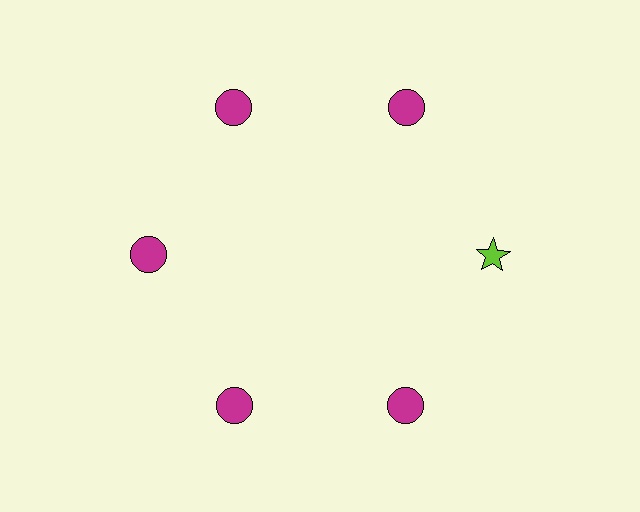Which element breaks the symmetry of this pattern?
The lime star at roughly the 3 o'clock position breaks the symmetry. All other shapes are magenta circles.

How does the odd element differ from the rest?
It differs in both color (lime instead of magenta) and shape (star instead of circle).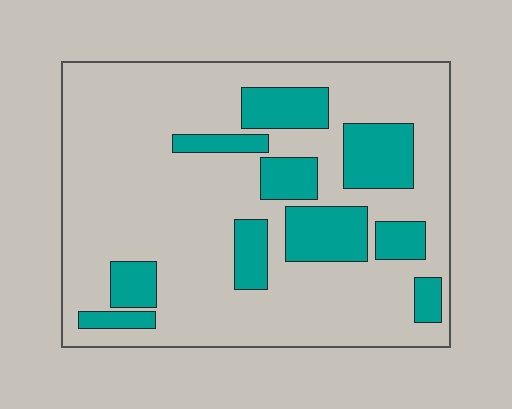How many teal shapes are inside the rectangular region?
10.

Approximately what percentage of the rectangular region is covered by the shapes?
Approximately 25%.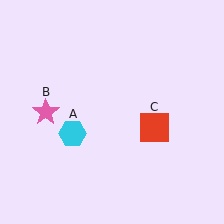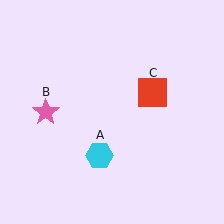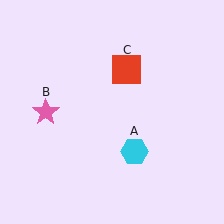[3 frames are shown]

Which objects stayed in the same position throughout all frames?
Pink star (object B) remained stationary.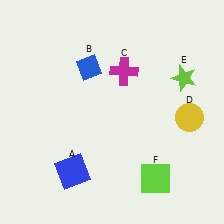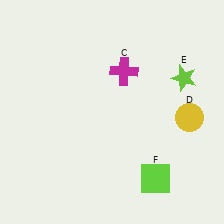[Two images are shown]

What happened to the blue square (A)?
The blue square (A) was removed in Image 2. It was in the bottom-left area of Image 1.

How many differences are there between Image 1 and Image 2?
There are 2 differences between the two images.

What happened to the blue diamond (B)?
The blue diamond (B) was removed in Image 2. It was in the top-left area of Image 1.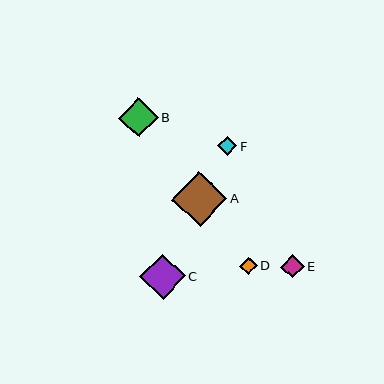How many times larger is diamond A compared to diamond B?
Diamond A is approximately 1.4 times the size of diamond B.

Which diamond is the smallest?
Diamond D is the smallest with a size of approximately 18 pixels.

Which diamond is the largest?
Diamond A is the largest with a size of approximately 55 pixels.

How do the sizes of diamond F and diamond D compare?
Diamond F and diamond D are approximately the same size.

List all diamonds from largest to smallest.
From largest to smallest: A, C, B, E, F, D.